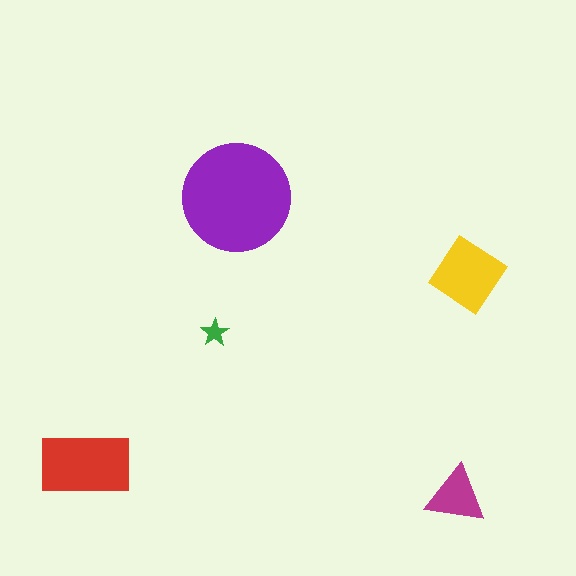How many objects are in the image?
There are 5 objects in the image.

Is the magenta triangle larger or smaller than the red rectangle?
Smaller.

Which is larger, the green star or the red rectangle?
The red rectangle.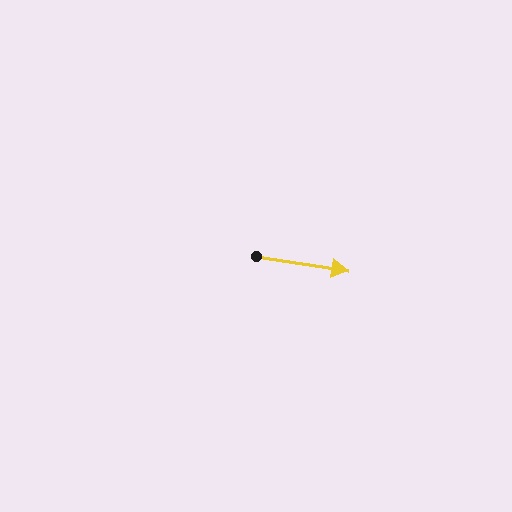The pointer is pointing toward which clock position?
Roughly 3 o'clock.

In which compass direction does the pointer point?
East.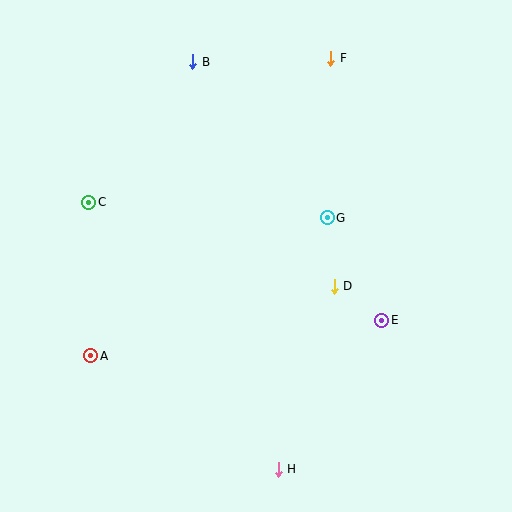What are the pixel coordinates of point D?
Point D is at (334, 286).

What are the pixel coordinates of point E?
Point E is at (382, 320).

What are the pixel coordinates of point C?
Point C is at (89, 202).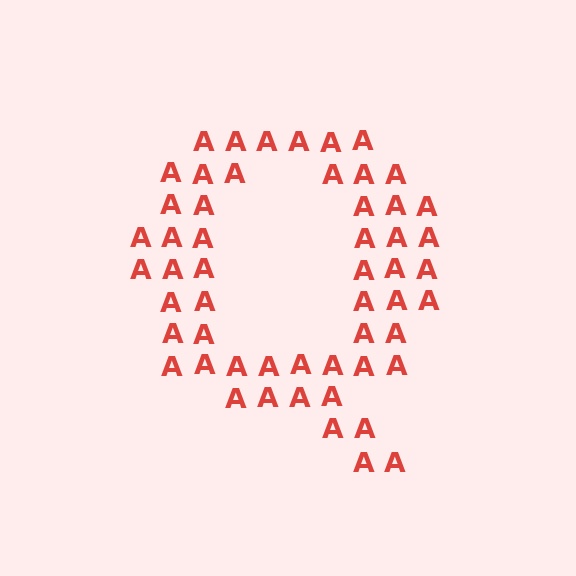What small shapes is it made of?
It is made of small letter A's.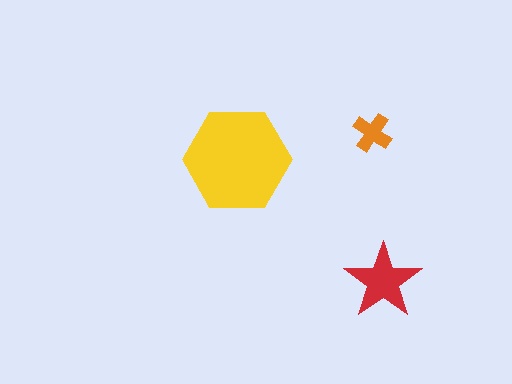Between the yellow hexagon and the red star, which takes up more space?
The yellow hexagon.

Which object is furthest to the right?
The red star is rightmost.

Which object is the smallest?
The orange cross.